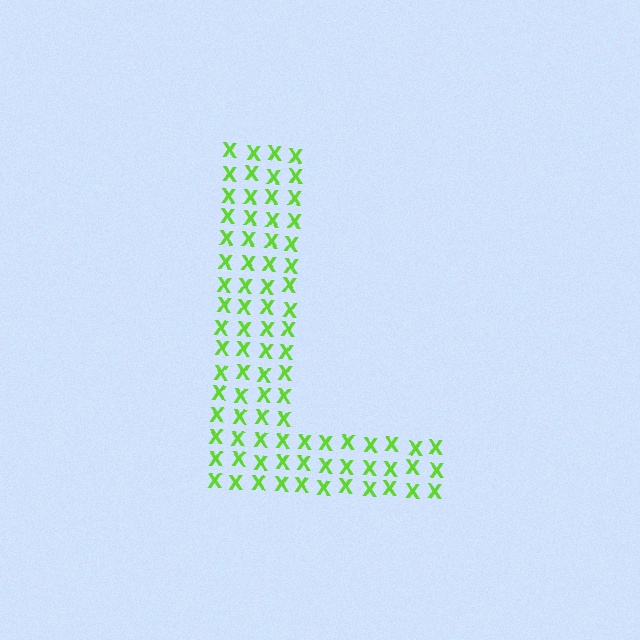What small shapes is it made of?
It is made of small letter X's.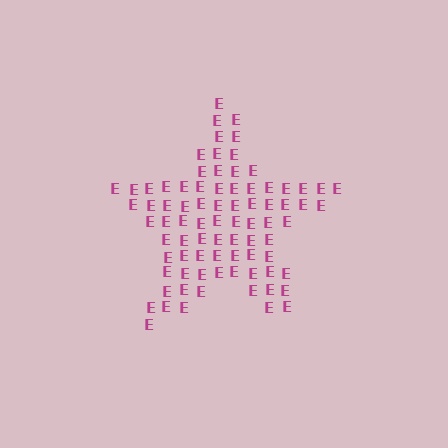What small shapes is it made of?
It is made of small letter E's.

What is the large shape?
The large shape is a star.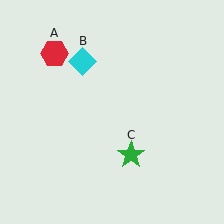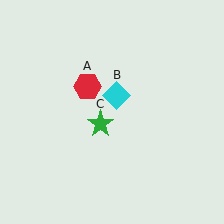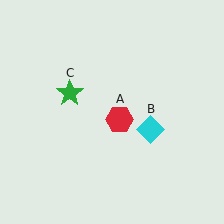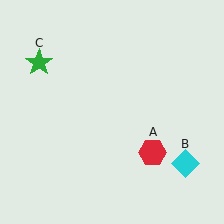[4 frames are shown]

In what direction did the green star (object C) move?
The green star (object C) moved up and to the left.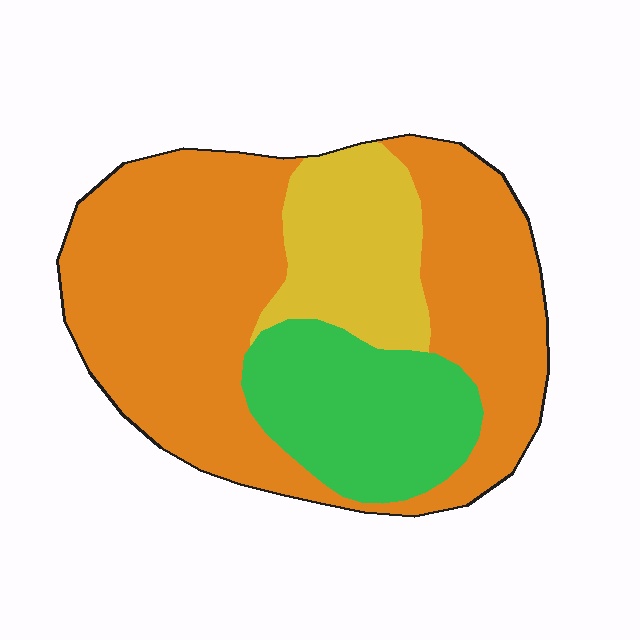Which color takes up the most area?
Orange, at roughly 60%.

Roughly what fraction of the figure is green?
Green takes up between a sixth and a third of the figure.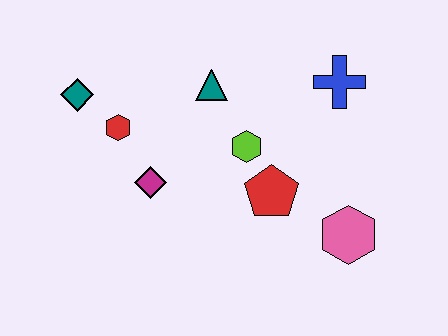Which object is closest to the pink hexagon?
The red pentagon is closest to the pink hexagon.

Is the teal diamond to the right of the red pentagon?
No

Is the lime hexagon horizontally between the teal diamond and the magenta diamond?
No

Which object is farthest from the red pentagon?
The teal diamond is farthest from the red pentagon.